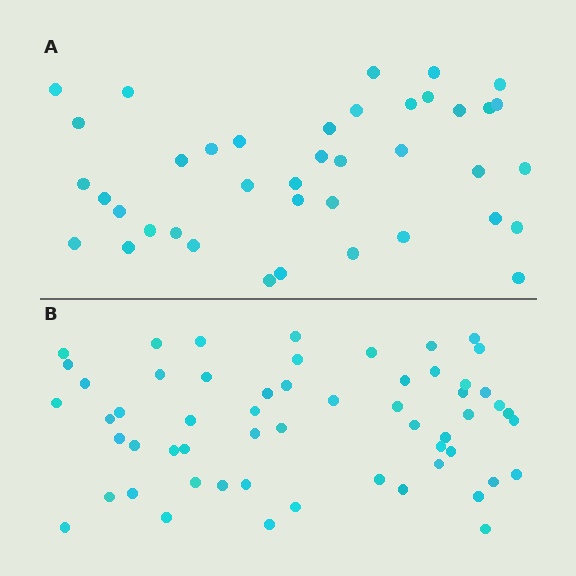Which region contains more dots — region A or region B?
Region B (the bottom region) has more dots.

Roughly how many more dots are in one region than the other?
Region B has approximately 15 more dots than region A.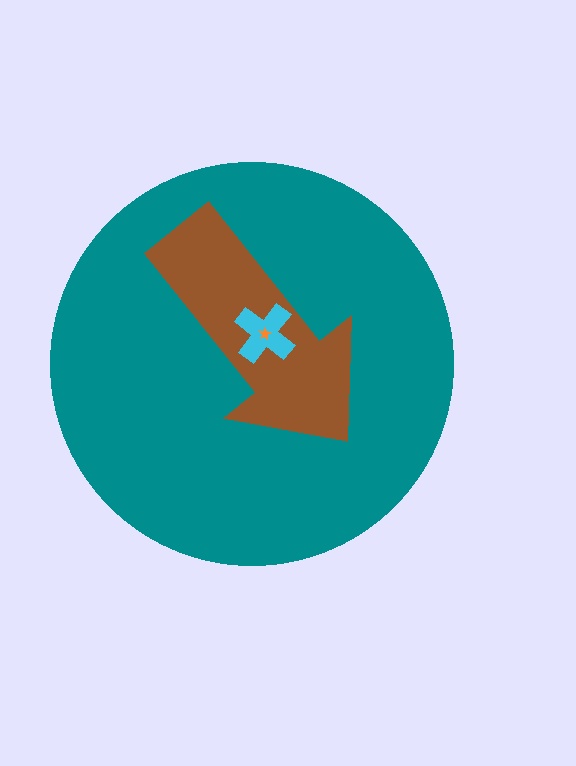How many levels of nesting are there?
4.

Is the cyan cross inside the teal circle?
Yes.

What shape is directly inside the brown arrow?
The cyan cross.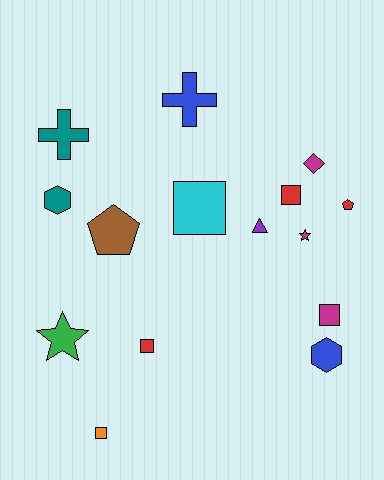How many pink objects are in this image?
There are no pink objects.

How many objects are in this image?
There are 15 objects.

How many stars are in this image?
There are 2 stars.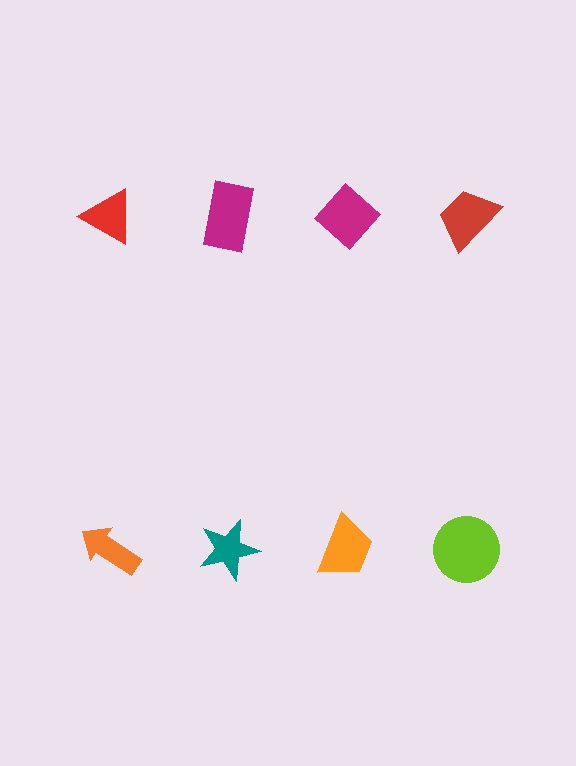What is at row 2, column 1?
An orange arrow.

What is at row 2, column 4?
A lime circle.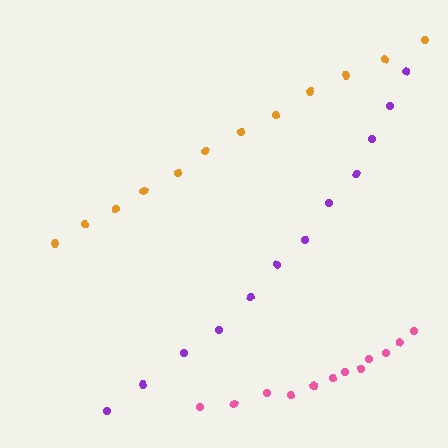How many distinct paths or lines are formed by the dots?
There are 3 distinct paths.